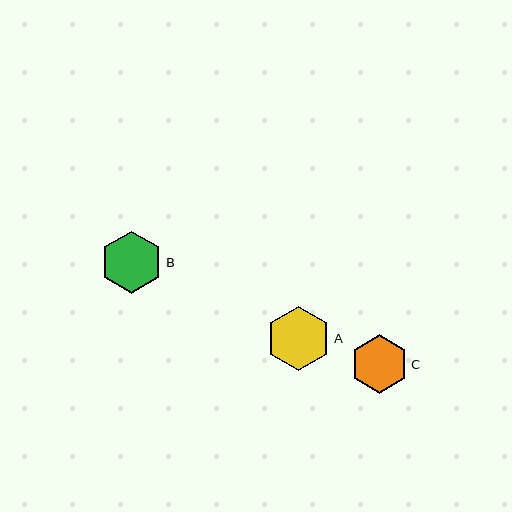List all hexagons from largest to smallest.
From largest to smallest: A, B, C.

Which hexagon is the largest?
Hexagon A is the largest with a size of approximately 65 pixels.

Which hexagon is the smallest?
Hexagon C is the smallest with a size of approximately 58 pixels.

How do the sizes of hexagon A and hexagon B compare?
Hexagon A and hexagon B are approximately the same size.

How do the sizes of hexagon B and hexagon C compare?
Hexagon B and hexagon C are approximately the same size.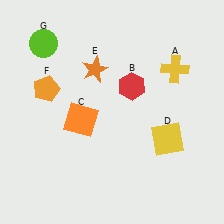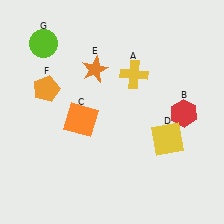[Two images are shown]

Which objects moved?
The objects that moved are: the yellow cross (A), the red hexagon (B).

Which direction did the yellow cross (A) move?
The yellow cross (A) moved left.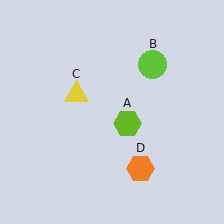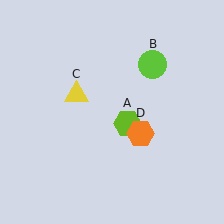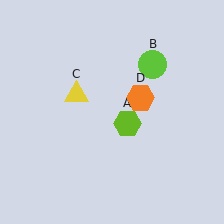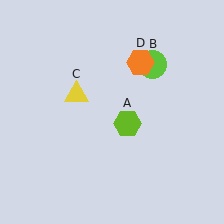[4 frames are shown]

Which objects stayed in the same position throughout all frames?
Lime hexagon (object A) and lime circle (object B) and yellow triangle (object C) remained stationary.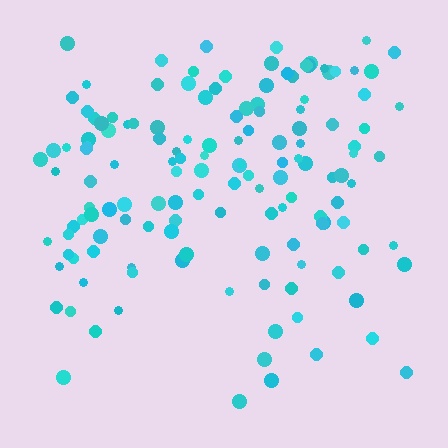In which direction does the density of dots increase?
From bottom to top, with the top side densest.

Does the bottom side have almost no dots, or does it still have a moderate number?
Still a moderate number, just noticeably fewer than the top.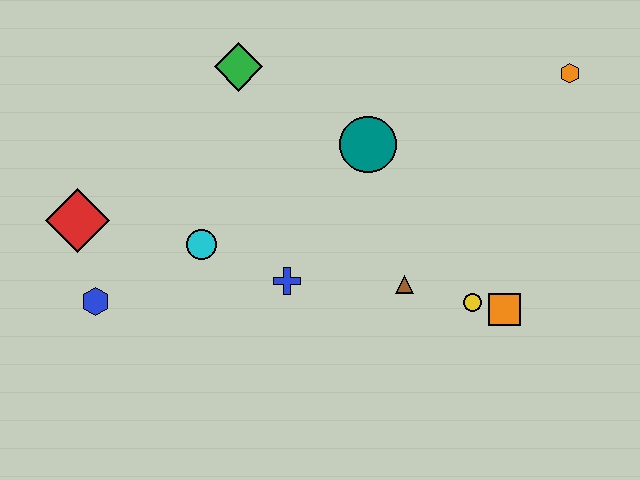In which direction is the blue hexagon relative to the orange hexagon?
The blue hexagon is to the left of the orange hexagon.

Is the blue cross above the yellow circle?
Yes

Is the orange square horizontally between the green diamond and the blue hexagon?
No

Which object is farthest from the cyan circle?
The orange hexagon is farthest from the cyan circle.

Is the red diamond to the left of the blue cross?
Yes